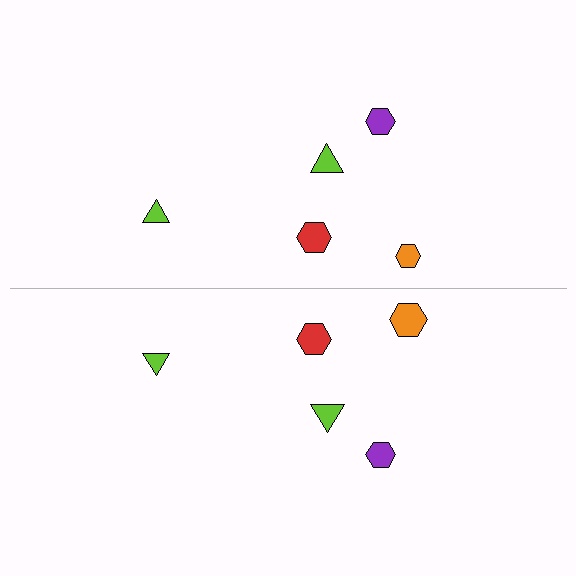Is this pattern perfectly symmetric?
No, the pattern is not perfectly symmetric. The orange hexagon on the bottom side has a different size than its mirror counterpart.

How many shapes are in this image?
There are 10 shapes in this image.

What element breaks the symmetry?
The orange hexagon on the bottom side has a different size than its mirror counterpart.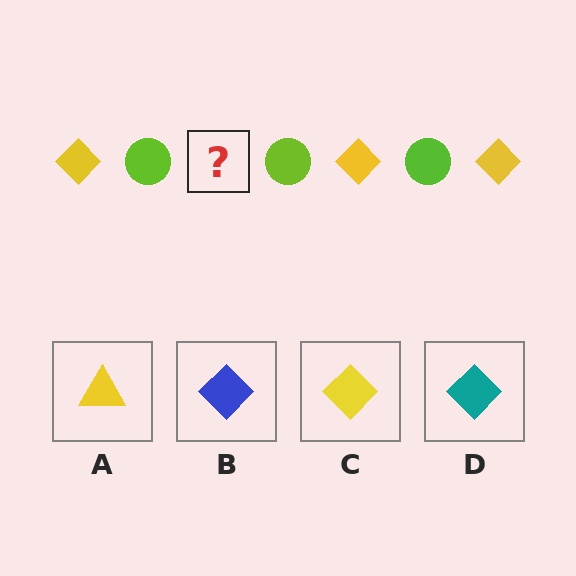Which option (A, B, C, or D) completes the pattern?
C.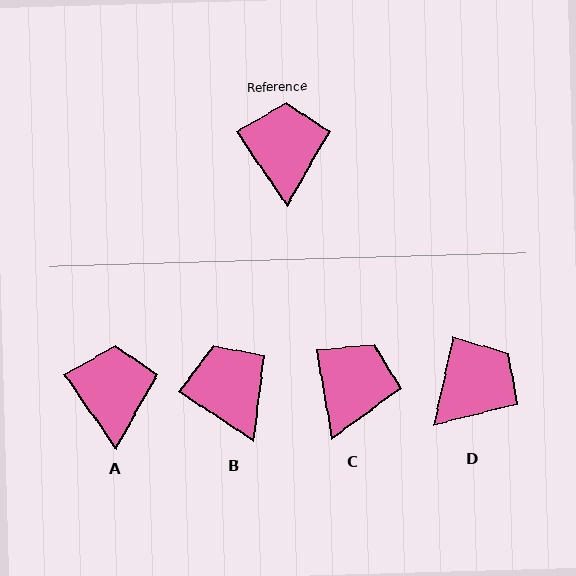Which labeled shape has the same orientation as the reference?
A.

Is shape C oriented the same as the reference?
No, it is off by about 24 degrees.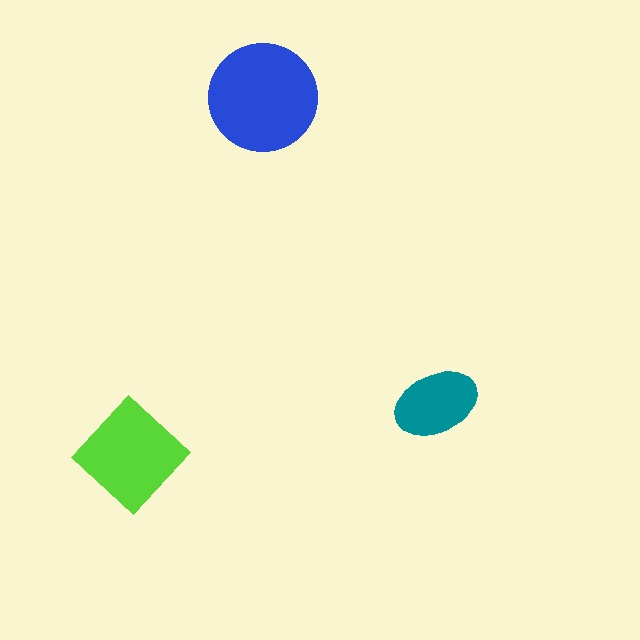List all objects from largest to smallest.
The blue circle, the lime diamond, the teal ellipse.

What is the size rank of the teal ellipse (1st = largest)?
3rd.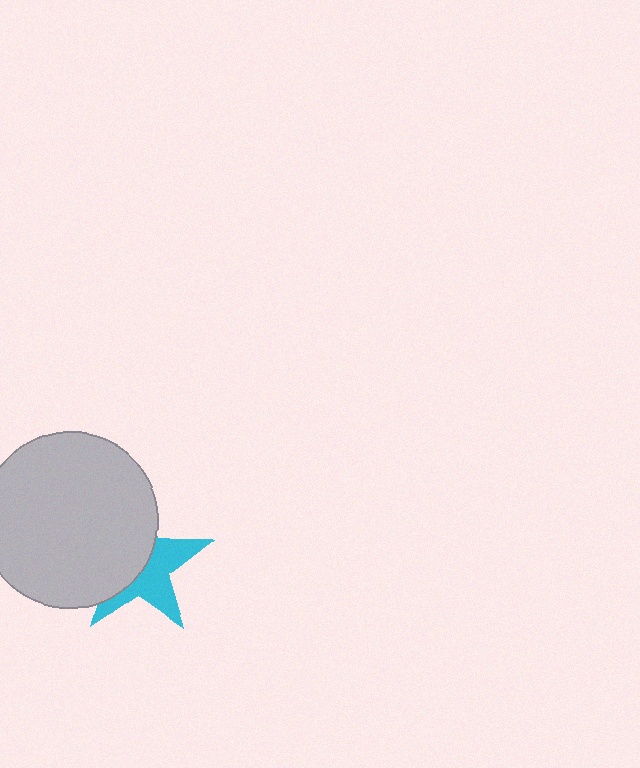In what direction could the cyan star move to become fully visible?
The cyan star could move right. That would shift it out from behind the light gray circle entirely.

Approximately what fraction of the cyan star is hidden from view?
Roughly 53% of the cyan star is hidden behind the light gray circle.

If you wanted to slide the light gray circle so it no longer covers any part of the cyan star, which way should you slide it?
Slide it left — that is the most direct way to separate the two shapes.